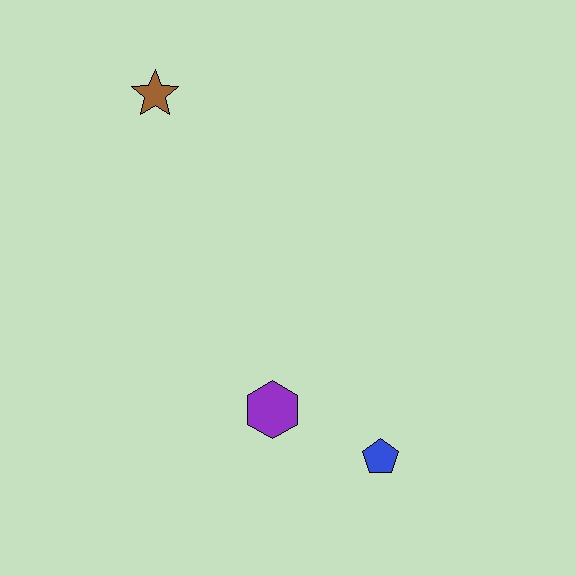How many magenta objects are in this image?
There are no magenta objects.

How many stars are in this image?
There is 1 star.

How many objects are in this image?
There are 3 objects.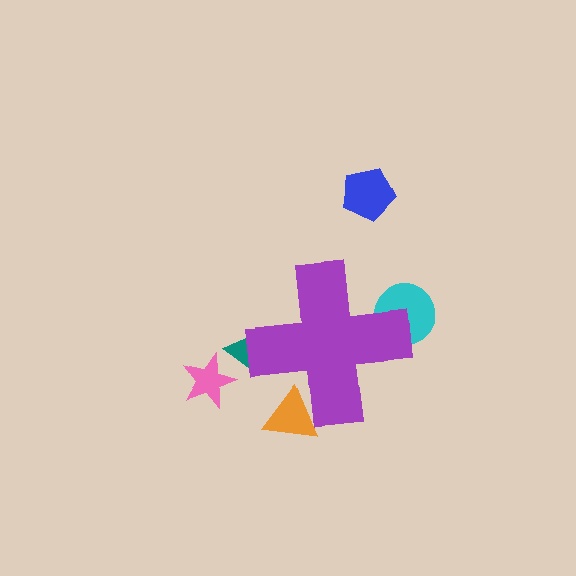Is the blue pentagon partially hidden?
No, the blue pentagon is fully visible.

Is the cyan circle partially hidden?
Yes, the cyan circle is partially hidden behind the purple cross.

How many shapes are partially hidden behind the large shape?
3 shapes are partially hidden.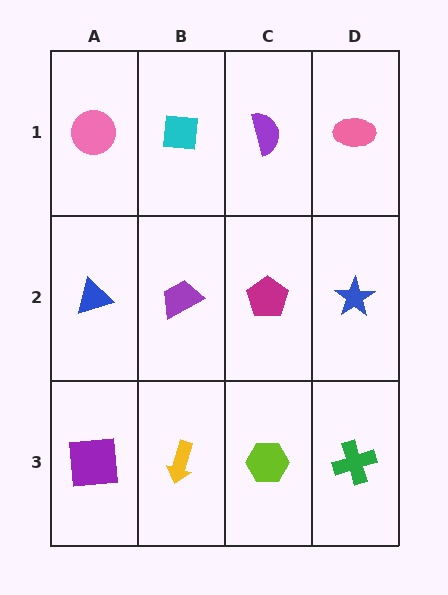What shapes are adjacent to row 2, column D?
A pink ellipse (row 1, column D), a green cross (row 3, column D), a magenta pentagon (row 2, column C).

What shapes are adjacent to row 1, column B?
A purple trapezoid (row 2, column B), a pink circle (row 1, column A), a purple semicircle (row 1, column C).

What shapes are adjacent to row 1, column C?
A magenta pentagon (row 2, column C), a cyan square (row 1, column B), a pink ellipse (row 1, column D).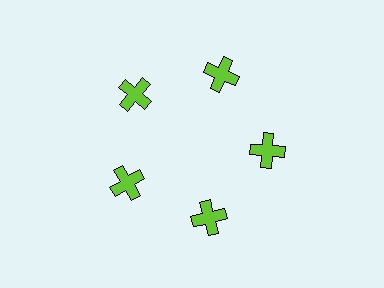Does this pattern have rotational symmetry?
Yes, this pattern has 5-fold rotational symmetry. It looks the same after rotating 72 degrees around the center.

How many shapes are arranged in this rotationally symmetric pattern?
There are 5 shapes, arranged in 5 groups of 1.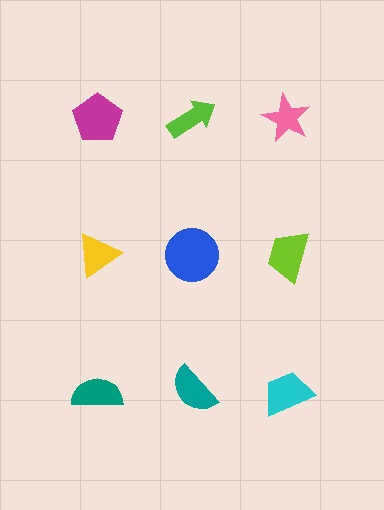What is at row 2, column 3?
A lime trapezoid.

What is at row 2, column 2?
A blue circle.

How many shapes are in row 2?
3 shapes.